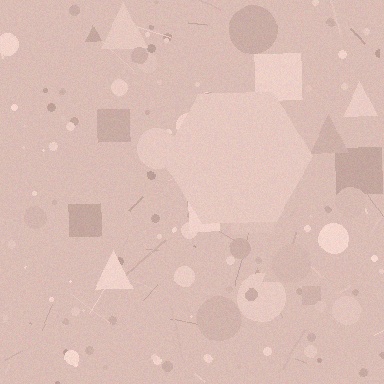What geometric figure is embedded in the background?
A hexagon is embedded in the background.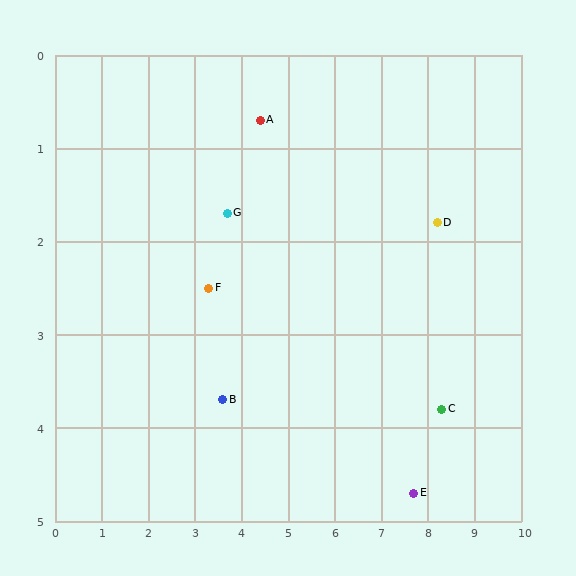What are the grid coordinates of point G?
Point G is at approximately (3.7, 1.7).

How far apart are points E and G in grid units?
Points E and G are about 5.0 grid units apart.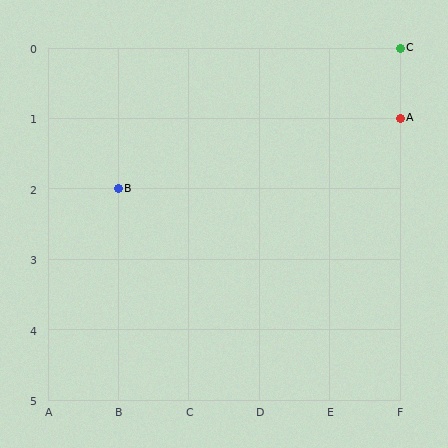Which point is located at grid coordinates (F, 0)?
Point C is at (F, 0).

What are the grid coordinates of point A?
Point A is at grid coordinates (F, 1).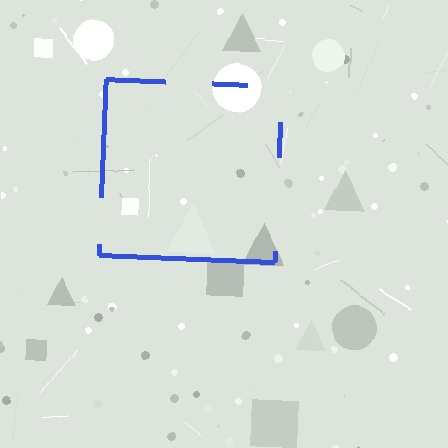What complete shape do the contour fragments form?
The contour fragments form a square.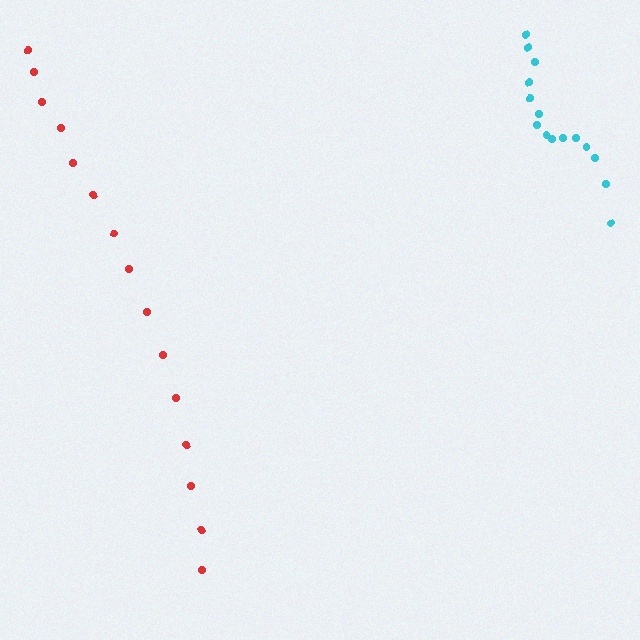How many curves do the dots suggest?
There are 2 distinct paths.